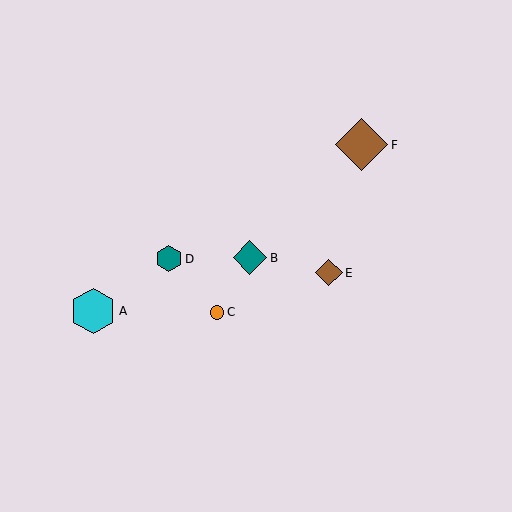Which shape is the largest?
The brown diamond (labeled F) is the largest.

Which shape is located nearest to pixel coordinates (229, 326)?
The orange circle (labeled C) at (217, 312) is nearest to that location.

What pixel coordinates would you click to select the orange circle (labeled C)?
Click at (217, 312) to select the orange circle C.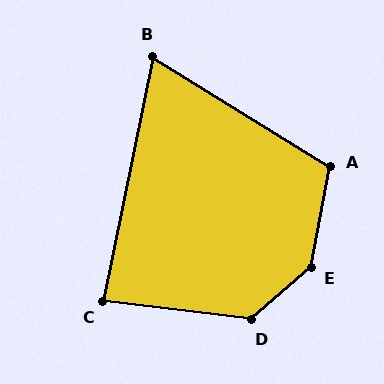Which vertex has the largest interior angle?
E, at approximately 142 degrees.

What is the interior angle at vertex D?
Approximately 132 degrees (obtuse).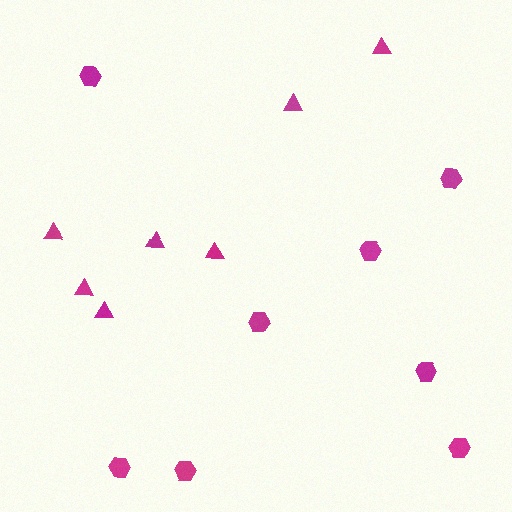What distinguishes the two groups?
There are 2 groups: one group of triangles (7) and one group of hexagons (8).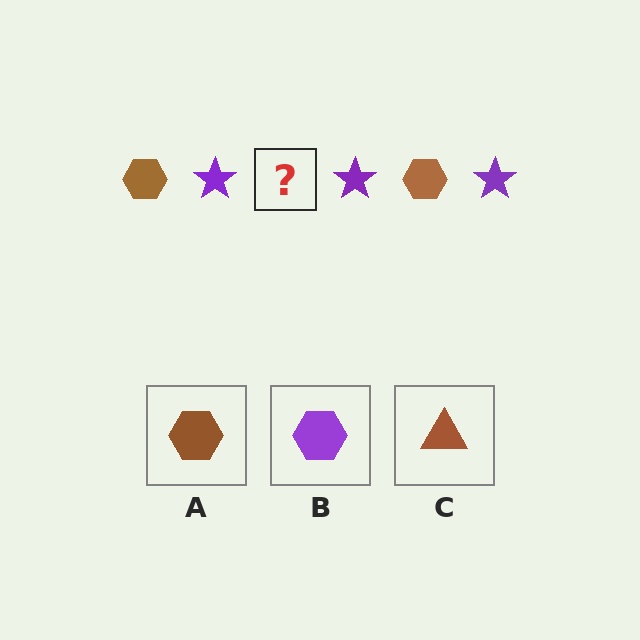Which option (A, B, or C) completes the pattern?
A.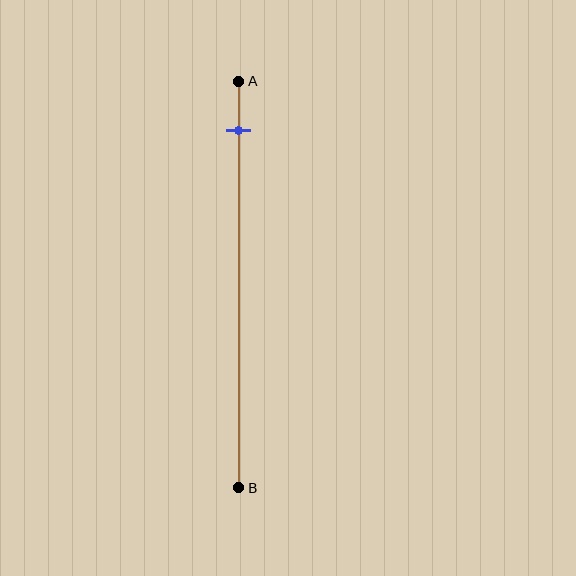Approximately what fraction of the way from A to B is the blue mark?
The blue mark is approximately 10% of the way from A to B.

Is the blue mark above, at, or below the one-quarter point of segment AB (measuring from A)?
The blue mark is above the one-quarter point of segment AB.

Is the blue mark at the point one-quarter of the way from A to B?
No, the mark is at about 10% from A, not at the 25% one-quarter point.